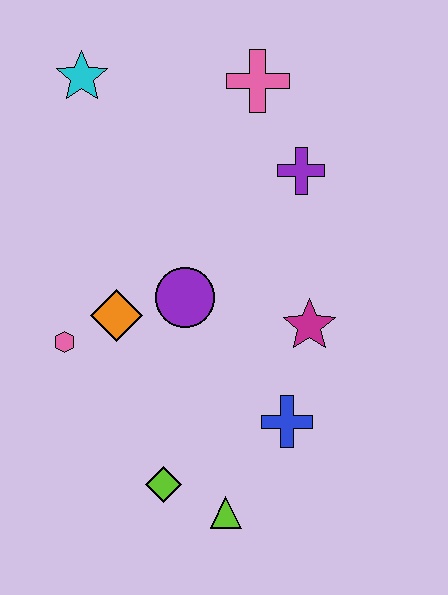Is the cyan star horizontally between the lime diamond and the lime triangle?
No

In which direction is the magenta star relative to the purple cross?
The magenta star is below the purple cross.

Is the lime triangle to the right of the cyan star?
Yes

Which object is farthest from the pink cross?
The lime triangle is farthest from the pink cross.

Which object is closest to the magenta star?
The blue cross is closest to the magenta star.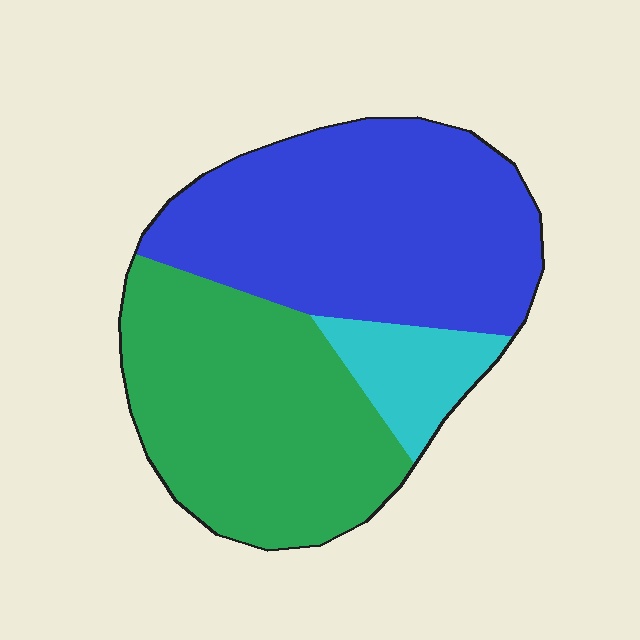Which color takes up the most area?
Blue, at roughly 45%.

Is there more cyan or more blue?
Blue.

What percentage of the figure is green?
Green takes up about two fifths (2/5) of the figure.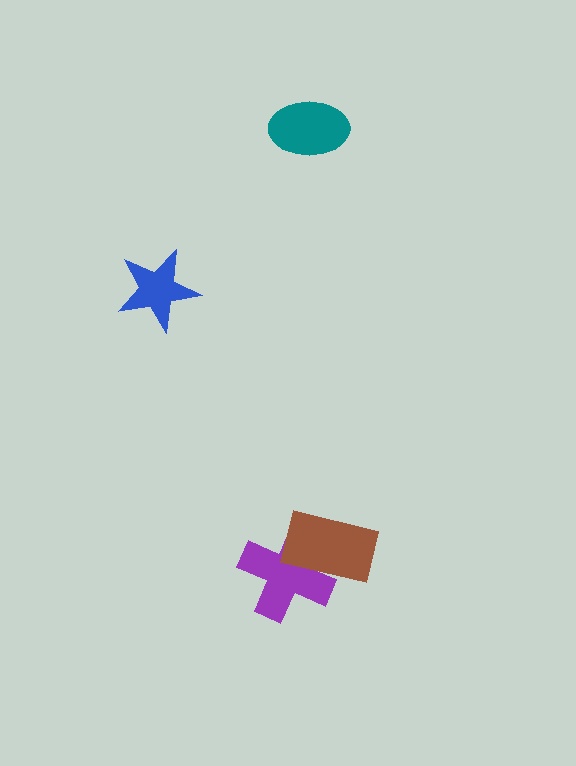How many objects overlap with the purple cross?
1 object overlaps with the purple cross.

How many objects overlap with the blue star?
0 objects overlap with the blue star.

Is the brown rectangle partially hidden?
No, no other shape covers it.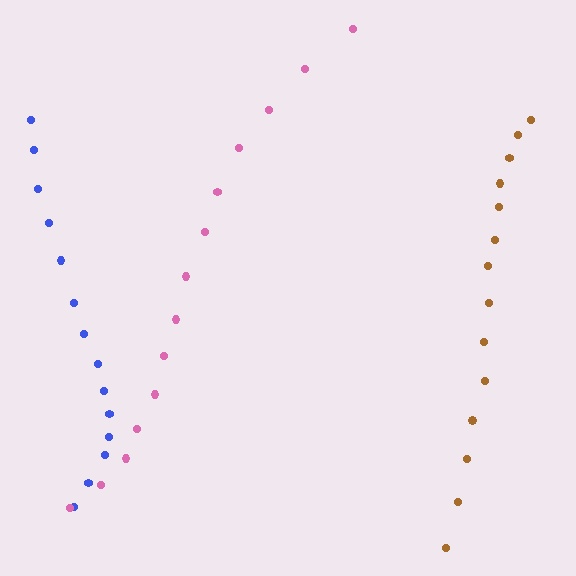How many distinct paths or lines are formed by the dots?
There are 3 distinct paths.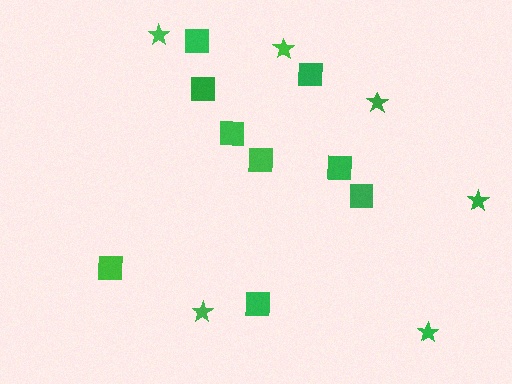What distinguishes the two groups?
There are 2 groups: one group of squares (9) and one group of stars (6).